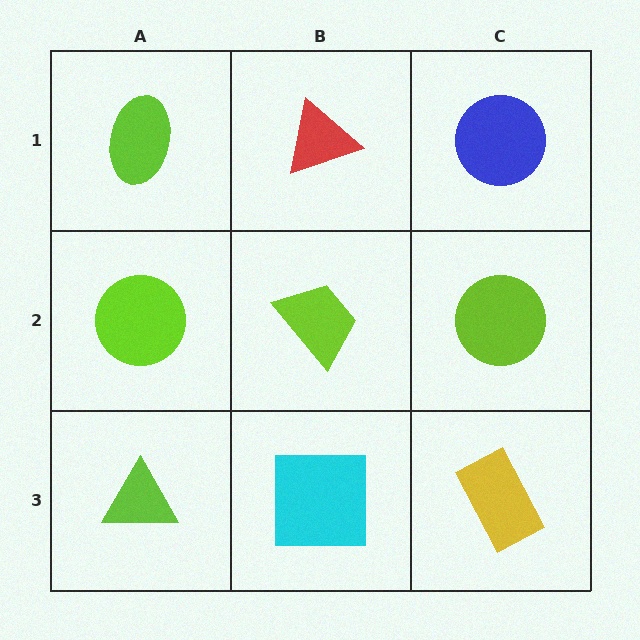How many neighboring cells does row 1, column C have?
2.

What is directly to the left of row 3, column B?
A lime triangle.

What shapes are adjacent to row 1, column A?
A lime circle (row 2, column A), a red triangle (row 1, column B).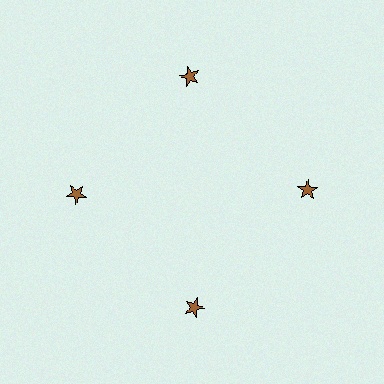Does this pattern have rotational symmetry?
Yes, this pattern has 4-fold rotational symmetry. It looks the same after rotating 90 degrees around the center.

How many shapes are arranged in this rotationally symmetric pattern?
There are 4 shapes, arranged in 4 groups of 1.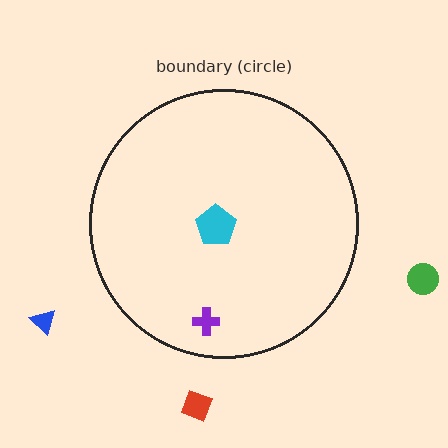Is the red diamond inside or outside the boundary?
Outside.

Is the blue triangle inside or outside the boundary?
Outside.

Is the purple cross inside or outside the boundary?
Inside.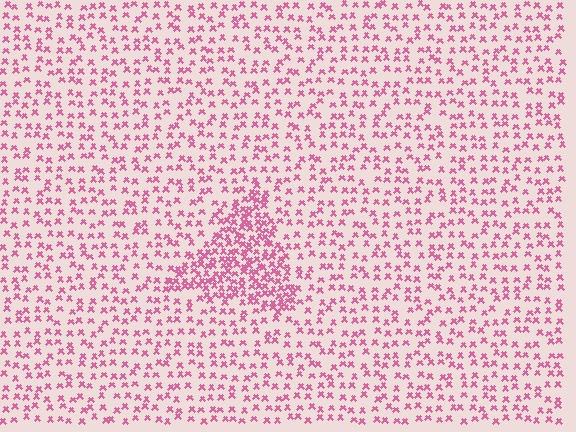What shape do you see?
I see a triangle.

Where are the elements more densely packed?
The elements are more densely packed inside the triangle boundary.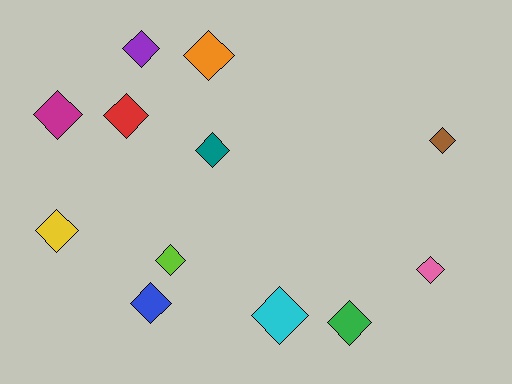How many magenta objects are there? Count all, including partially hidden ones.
There is 1 magenta object.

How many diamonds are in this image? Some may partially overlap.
There are 12 diamonds.